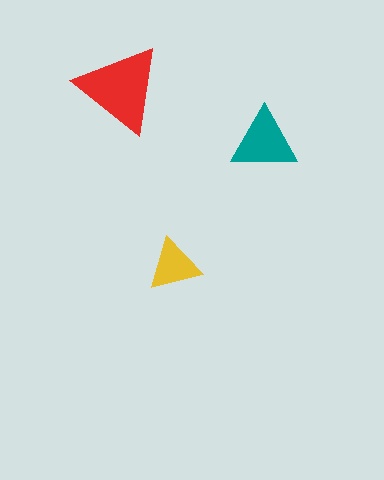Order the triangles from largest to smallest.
the red one, the teal one, the yellow one.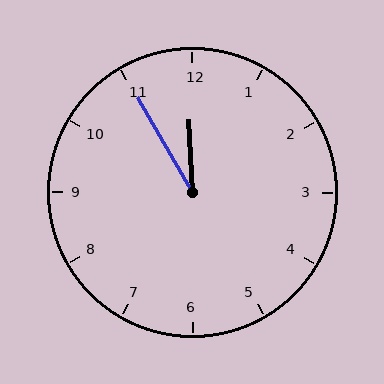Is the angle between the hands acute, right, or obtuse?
It is acute.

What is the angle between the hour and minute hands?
Approximately 28 degrees.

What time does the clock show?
11:55.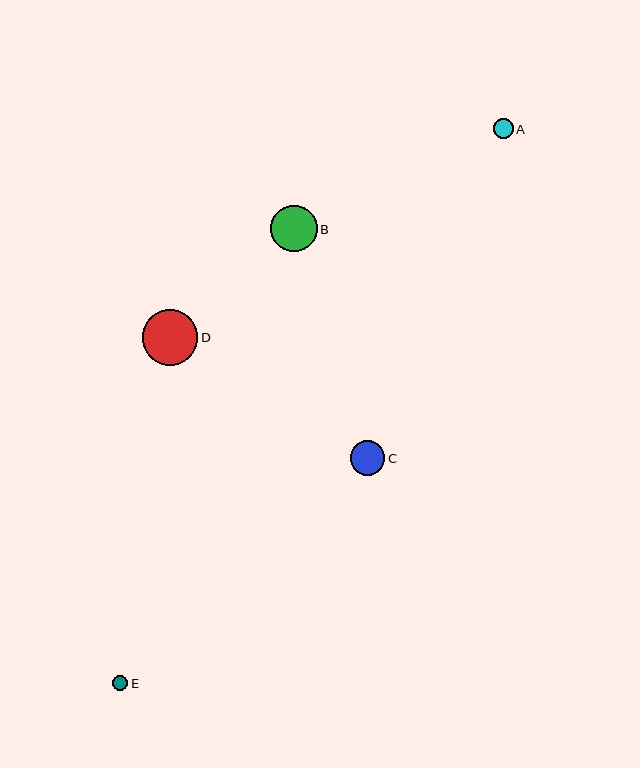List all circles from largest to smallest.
From largest to smallest: D, B, C, A, E.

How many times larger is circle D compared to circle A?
Circle D is approximately 2.8 times the size of circle A.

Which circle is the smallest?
Circle E is the smallest with a size of approximately 15 pixels.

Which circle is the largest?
Circle D is the largest with a size of approximately 56 pixels.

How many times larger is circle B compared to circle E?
Circle B is approximately 3.0 times the size of circle E.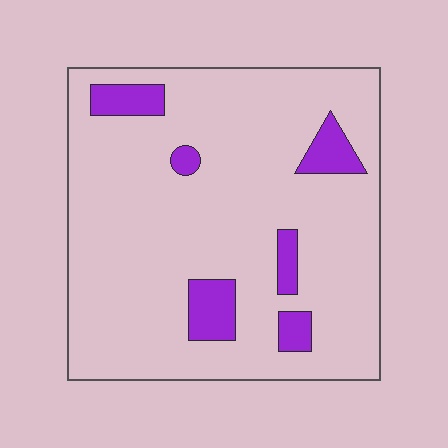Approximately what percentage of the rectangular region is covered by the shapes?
Approximately 10%.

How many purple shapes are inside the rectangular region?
6.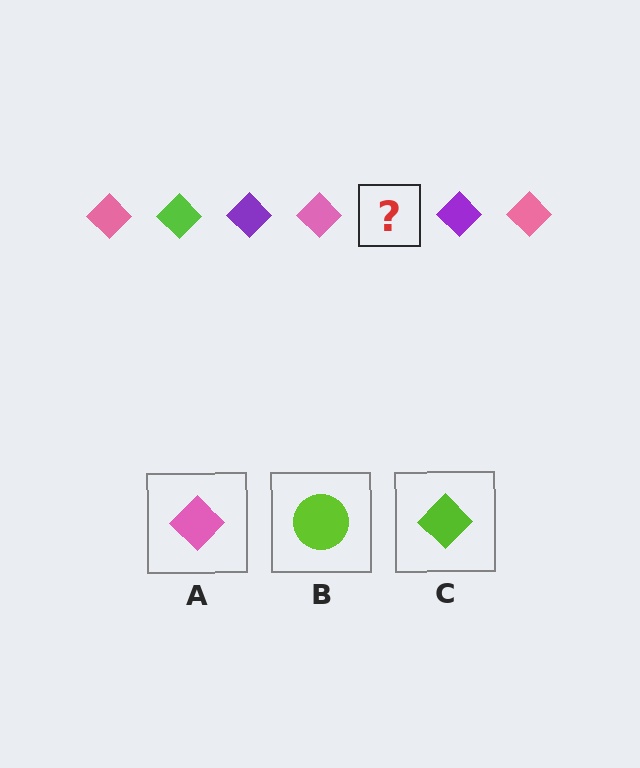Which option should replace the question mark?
Option C.